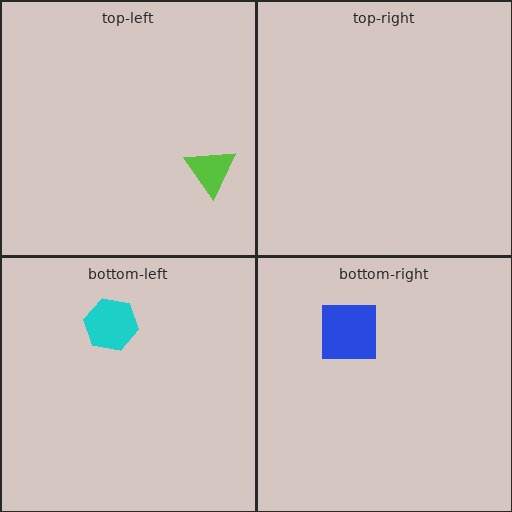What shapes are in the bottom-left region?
The cyan hexagon.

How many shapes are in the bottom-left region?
1.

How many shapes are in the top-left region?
1.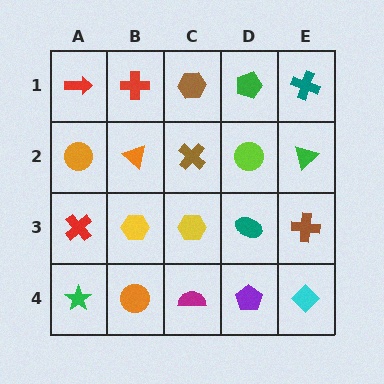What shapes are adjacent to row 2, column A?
A red arrow (row 1, column A), a red cross (row 3, column A), an orange triangle (row 2, column B).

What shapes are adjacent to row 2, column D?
A green pentagon (row 1, column D), a teal ellipse (row 3, column D), a brown cross (row 2, column C), a green triangle (row 2, column E).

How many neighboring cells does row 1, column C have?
3.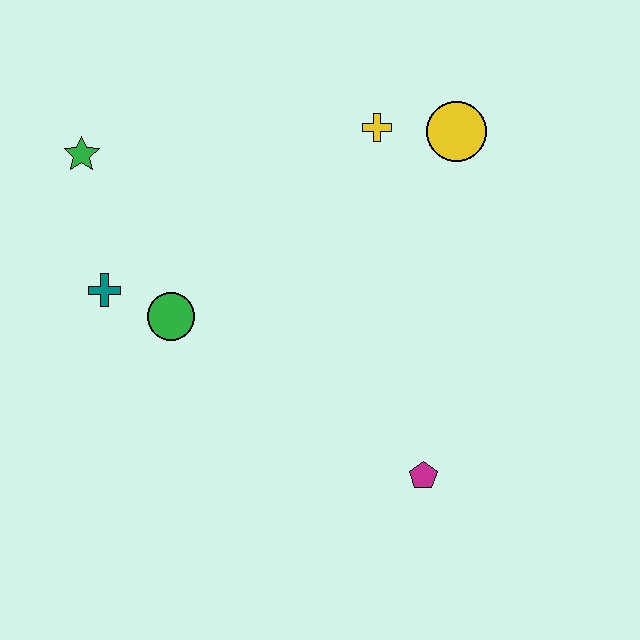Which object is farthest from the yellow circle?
The teal cross is farthest from the yellow circle.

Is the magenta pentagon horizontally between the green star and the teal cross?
No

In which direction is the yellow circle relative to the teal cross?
The yellow circle is to the right of the teal cross.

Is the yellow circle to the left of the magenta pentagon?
No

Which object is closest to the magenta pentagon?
The green circle is closest to the magenta pentagon.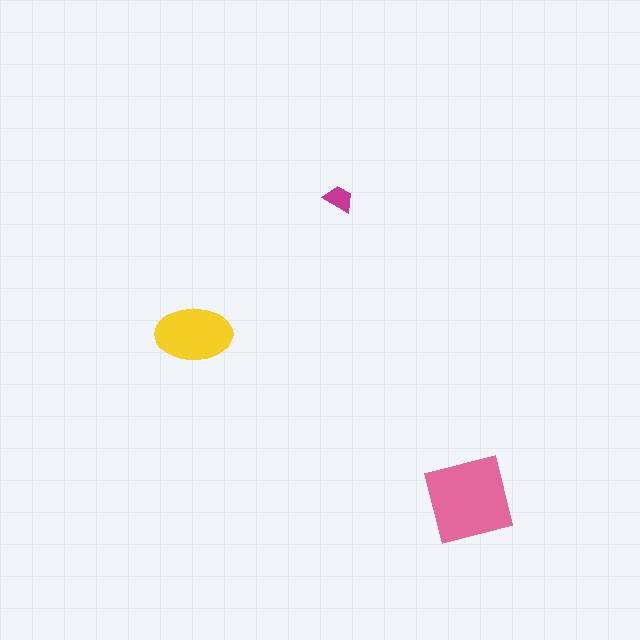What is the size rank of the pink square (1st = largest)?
1st.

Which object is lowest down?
The pink square is bottommost.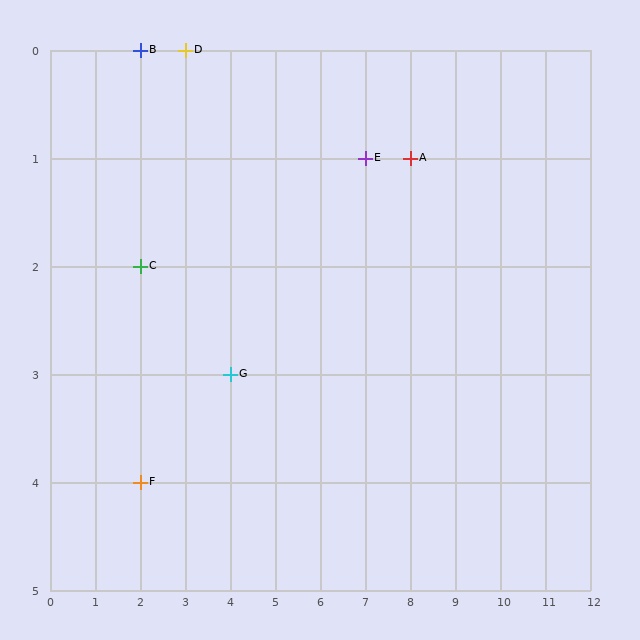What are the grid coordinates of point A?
Point A is at grid coordinates (8, 1).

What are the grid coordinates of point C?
Point C is at grid coordinates (2, 2).